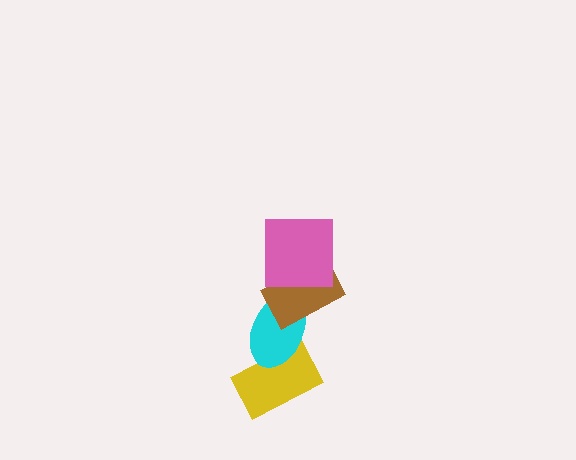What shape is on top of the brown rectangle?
The pink square is on top of the brown rectangle.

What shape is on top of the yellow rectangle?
The cyan ellipse is on top of the yellow rectangle.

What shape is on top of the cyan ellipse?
The brown rectangle is on top of the cyan ellipse.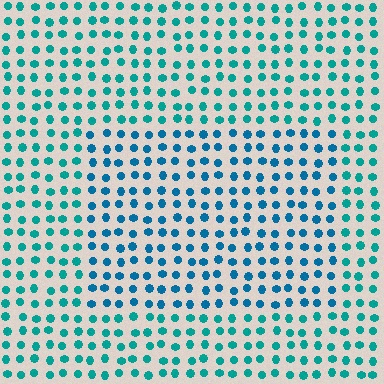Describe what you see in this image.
The image is filled with small teal elements in a uniform arrangement. A rectangle-shaped region is visible where the elements are tinted to a slightly different hue, forming a subtle color boundary.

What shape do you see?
I see a rectangle.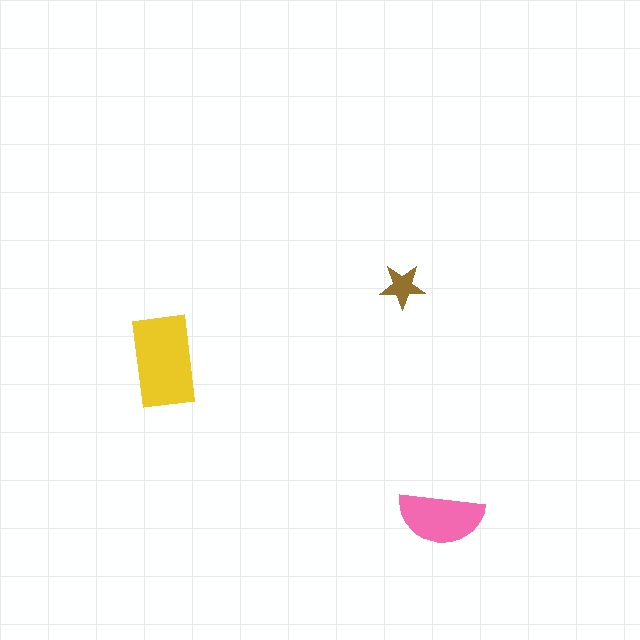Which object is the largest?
The yellow rectangle.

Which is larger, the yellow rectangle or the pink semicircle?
The yellow rectangle.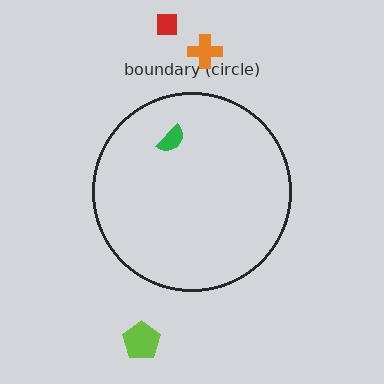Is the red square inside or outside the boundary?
Outside.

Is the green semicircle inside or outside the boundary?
Inside.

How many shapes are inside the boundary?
1 inside, 3 outside.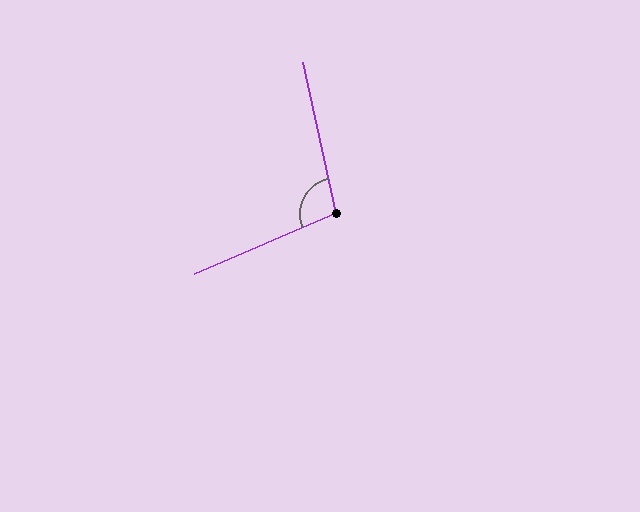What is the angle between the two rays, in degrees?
Approximately 101 degrees.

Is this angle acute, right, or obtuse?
It is obtuse.